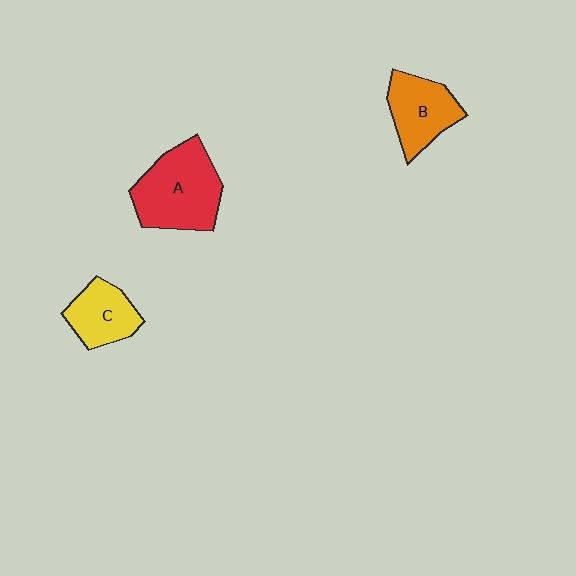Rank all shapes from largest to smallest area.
From largest to smallest: A (red), B (orange), C (yellow).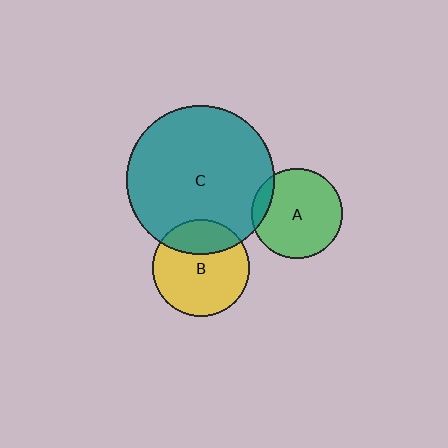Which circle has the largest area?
Circle C (teal).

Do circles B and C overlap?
Yes.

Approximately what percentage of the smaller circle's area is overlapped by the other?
Approximately 25%.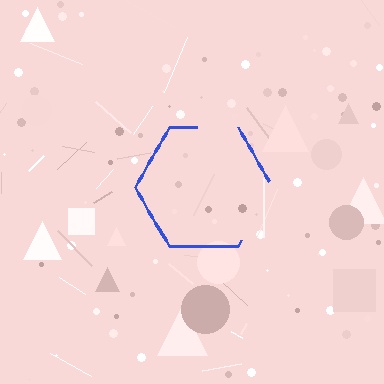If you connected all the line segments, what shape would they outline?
They would outline a hexagon.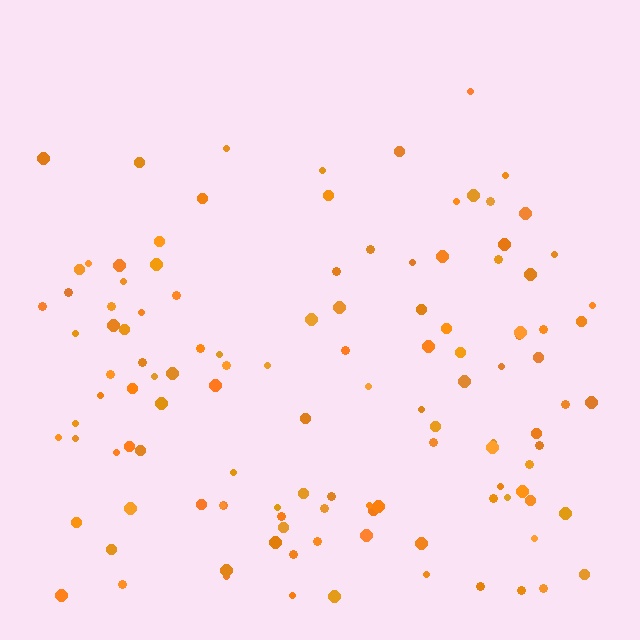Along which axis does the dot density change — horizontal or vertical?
Vertical.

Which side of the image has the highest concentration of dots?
The bottom.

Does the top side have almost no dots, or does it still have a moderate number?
Still a moderate number, just noticeably fewer than the bottom.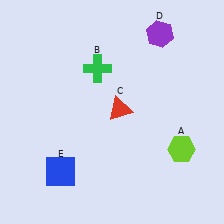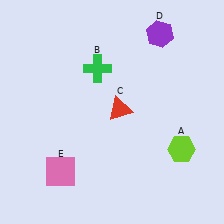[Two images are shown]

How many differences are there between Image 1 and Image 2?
There is 1 difference between the two images.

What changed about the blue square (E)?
In Image 1, E is blue. In Image 2, it changed to pink.